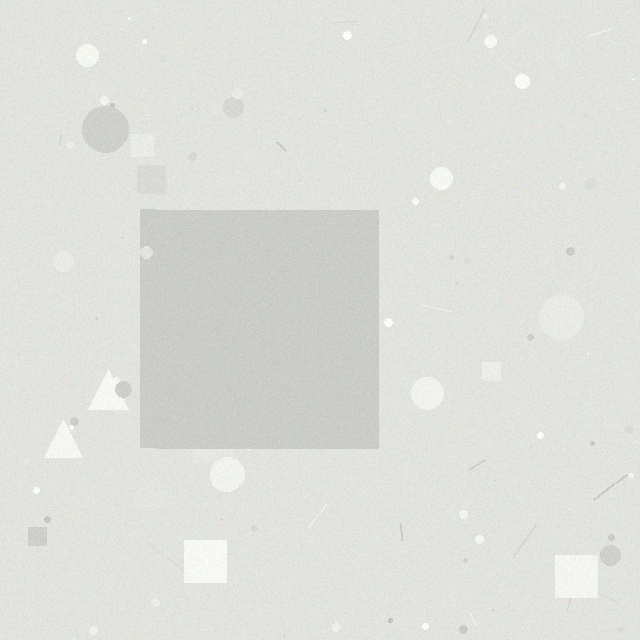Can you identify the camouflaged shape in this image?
The camouflaged shape is a square.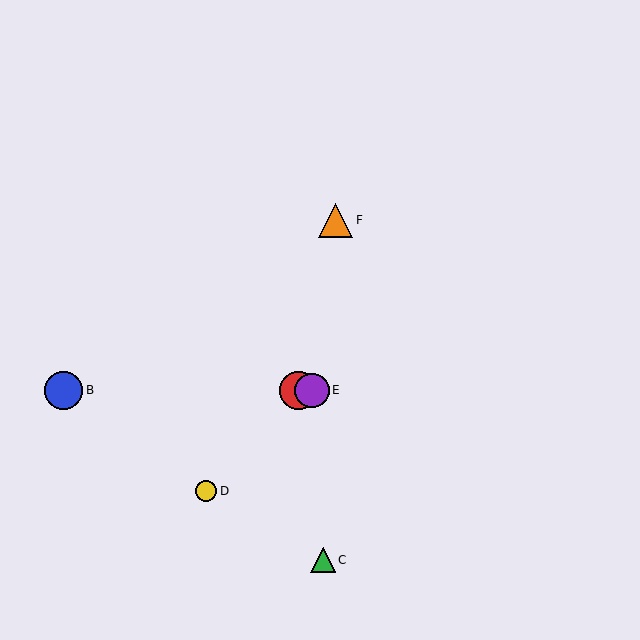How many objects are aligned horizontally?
3 objects (A, B, E) are aligned horizontally.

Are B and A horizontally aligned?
Yes, both are at y≈390.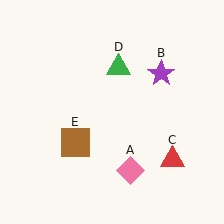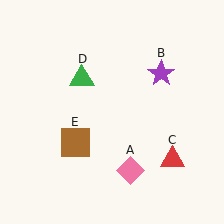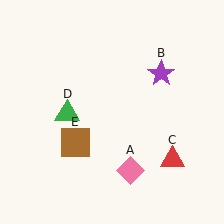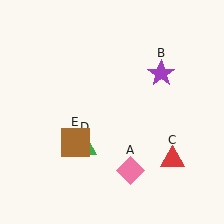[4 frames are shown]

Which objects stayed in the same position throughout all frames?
Pink diamond (object A) and purple star (object B) and red triangle (object C) and brown square (object E) remained stationary.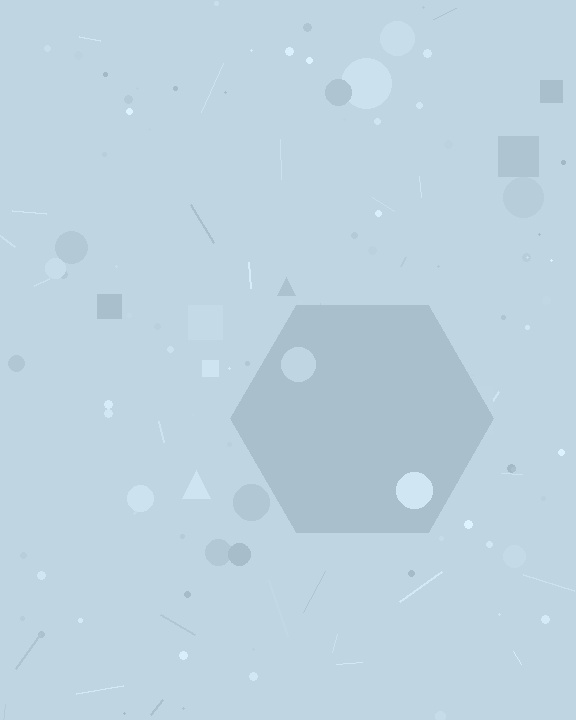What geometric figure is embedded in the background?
A hexagon is embedded in the background.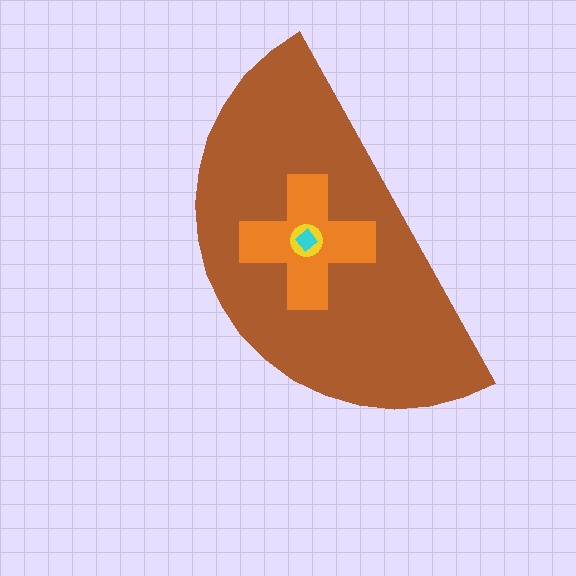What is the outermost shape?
The brown semicircle.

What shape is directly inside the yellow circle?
The cyan diamond.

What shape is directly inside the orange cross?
The yellow circle.